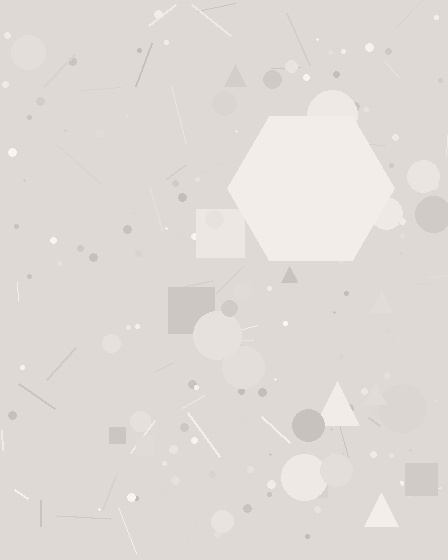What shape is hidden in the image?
A hexagon is hidden in the image.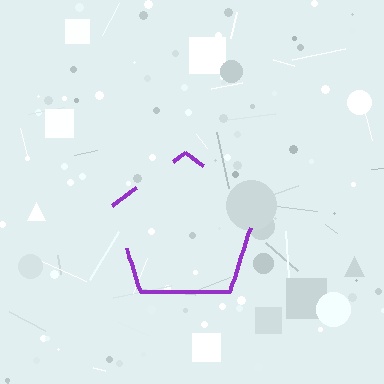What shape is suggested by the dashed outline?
The dashed outline suggests a pentagon.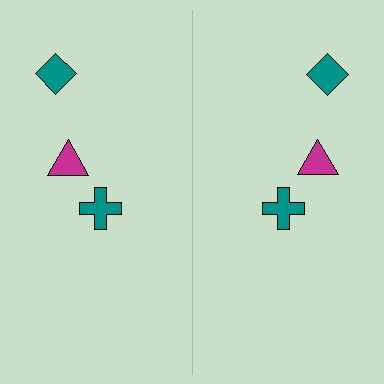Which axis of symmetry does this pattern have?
The pattern has a vertical axis of symmetry running through the center of the image.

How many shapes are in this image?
There are 6 shapes in this image.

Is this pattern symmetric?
Yes, this pattern has bilateral (reflection) symmetry.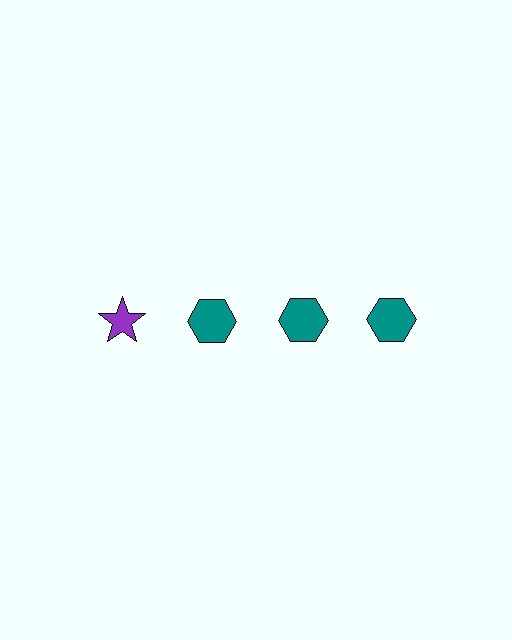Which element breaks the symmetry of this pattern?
The purple star in the top row, leftmost column breaks the symmetry. All other shapes are teal hexagons.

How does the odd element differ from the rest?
It differs in both color (purple instead of teal) and shape (star instead of hexagon).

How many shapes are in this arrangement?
There are 4 shapes arranged in a grid pattern.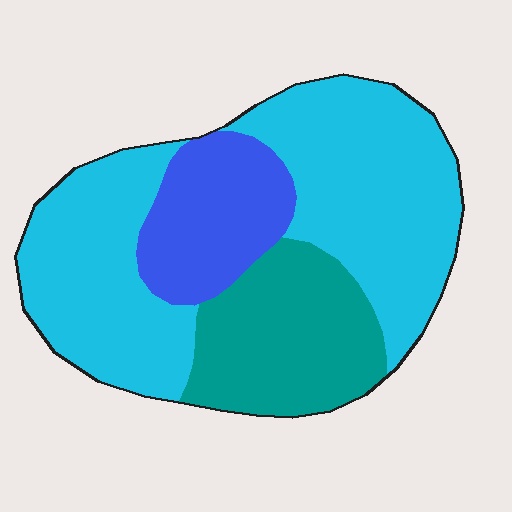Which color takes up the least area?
Blue, at roughly 15%.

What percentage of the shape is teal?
Teal takes up about one quarter (1/4) of the shape.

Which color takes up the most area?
Cyan, at roughly 60%.